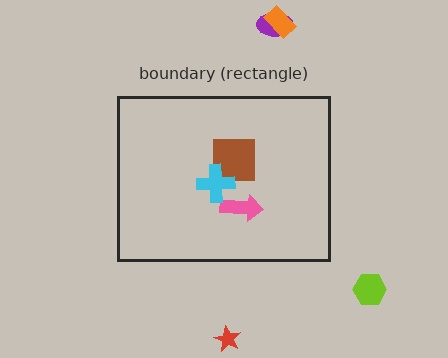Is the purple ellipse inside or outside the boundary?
Outside.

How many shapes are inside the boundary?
3 inside, 4 outside.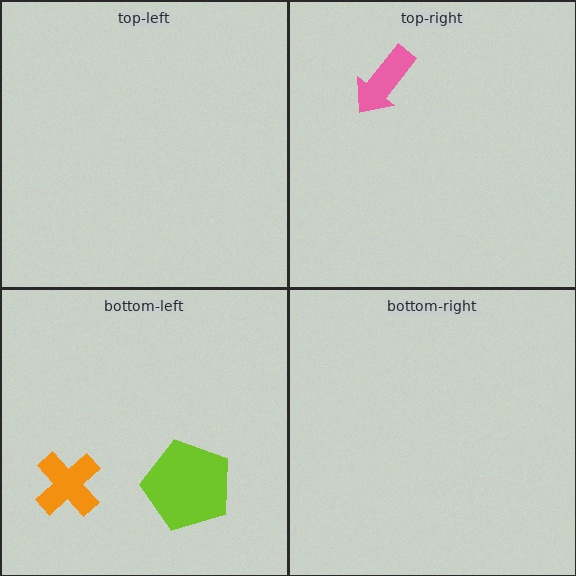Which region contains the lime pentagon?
The bottom-left region.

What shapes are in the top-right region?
The pink arrow.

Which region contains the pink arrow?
The top-right region.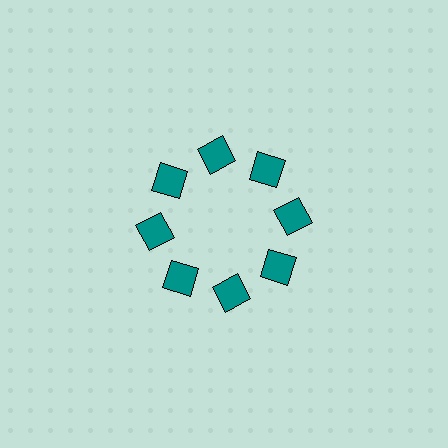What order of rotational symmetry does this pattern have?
This pattern has 8-fold rotational symmetry.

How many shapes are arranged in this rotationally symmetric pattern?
There are 8 shapes, arranged in 8 groups of 1.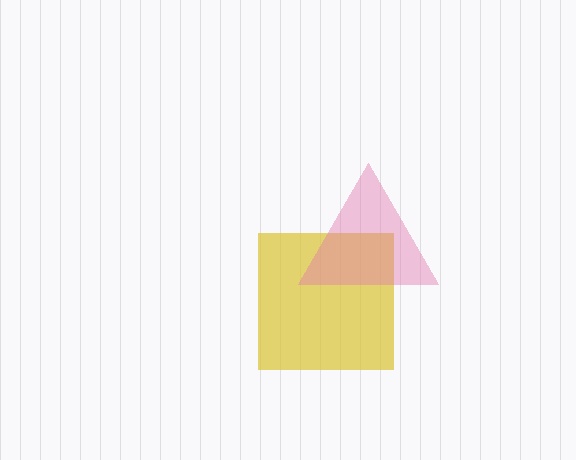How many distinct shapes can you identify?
There are 2 distinct shapes: a yellow square, a pink triangle.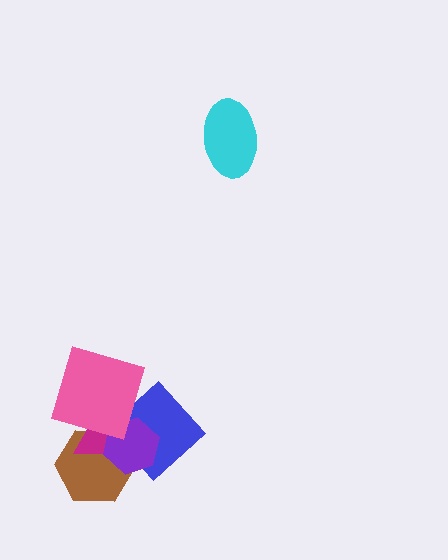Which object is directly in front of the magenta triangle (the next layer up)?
The blue diamond is directly in front of the magenta triangle.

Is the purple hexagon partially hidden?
No, no other shape covers it.